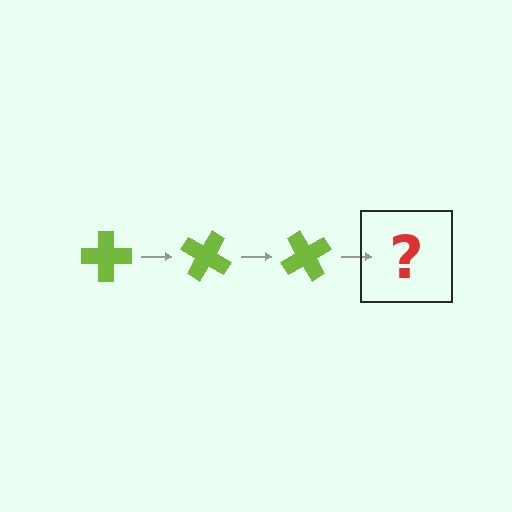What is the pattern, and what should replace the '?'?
The pattern is that the cross rotates 30 degrees each step. The '?' should be a lime cross rotated 90 degrees.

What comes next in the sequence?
The next element should be a lime cross rotated 90 degrees.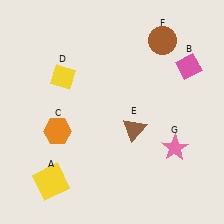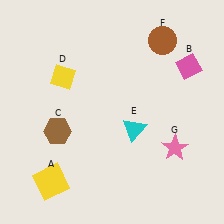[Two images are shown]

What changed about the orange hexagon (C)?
In Image 1, C is orange. In Image 2, it changed to brown.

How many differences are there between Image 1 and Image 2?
There are 2 differences between the two images.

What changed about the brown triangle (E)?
In Image 1, E is brown. In Image 2, it changed to cyan.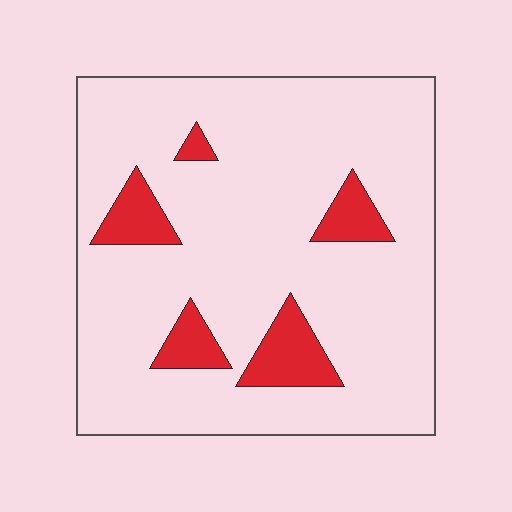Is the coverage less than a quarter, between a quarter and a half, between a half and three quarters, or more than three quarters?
Less than a quarter.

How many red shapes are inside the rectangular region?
5.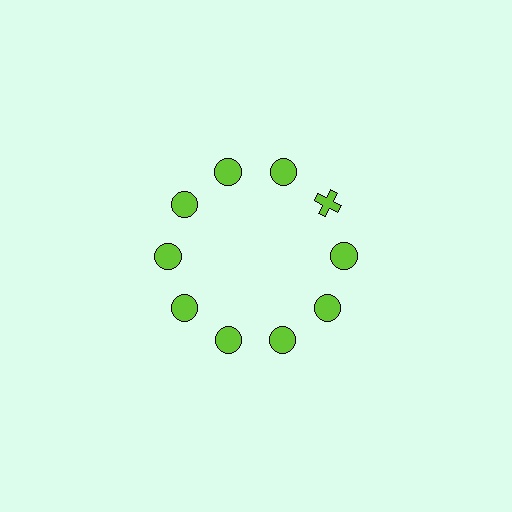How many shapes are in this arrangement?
There are 10 shapes arranged in a ring pattern.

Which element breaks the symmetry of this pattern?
The lime cross at roughly the 2 o'clock position breaks the symmetry. All other shapes are lime circles.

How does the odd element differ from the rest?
It has a different shape: cross instead of circle.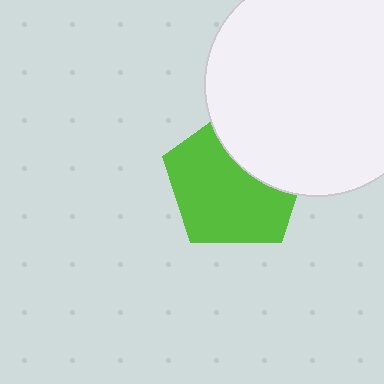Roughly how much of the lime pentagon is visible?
Most of it is visible (roughly 67%).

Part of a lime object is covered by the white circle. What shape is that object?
It is a pentagon.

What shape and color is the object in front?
The object in front is a white circle.